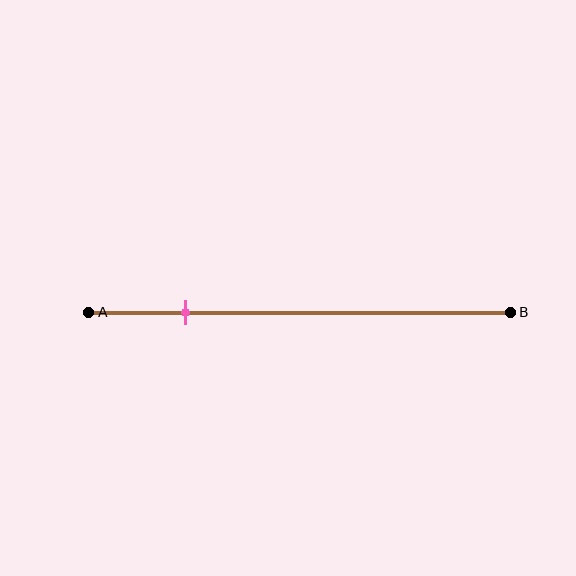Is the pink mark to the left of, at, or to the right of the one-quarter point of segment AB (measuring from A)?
The pink mark is approximately at the one-quarter point of segment AB.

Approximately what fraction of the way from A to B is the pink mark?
The pink mark is approximately 25% of the way from A to B.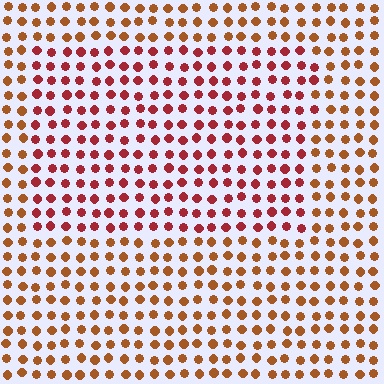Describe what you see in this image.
The image is filled with small brown elements in a uniform arrangement. A rectangle-shaped region is visible where the elements are tinted to a slightly different hue, forming a subtle color boundary.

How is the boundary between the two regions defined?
The boundary is defined purely by a slight shift in hue (about 32 degrees). Spacing, size, and orientation are identical on both sides.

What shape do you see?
I see a rectangle.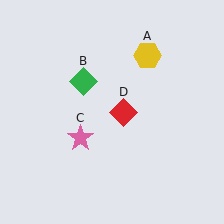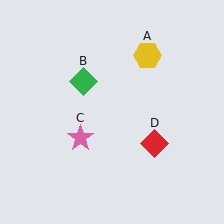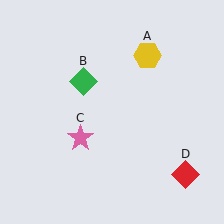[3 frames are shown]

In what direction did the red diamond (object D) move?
The red diamond (object D) moved down and to the right.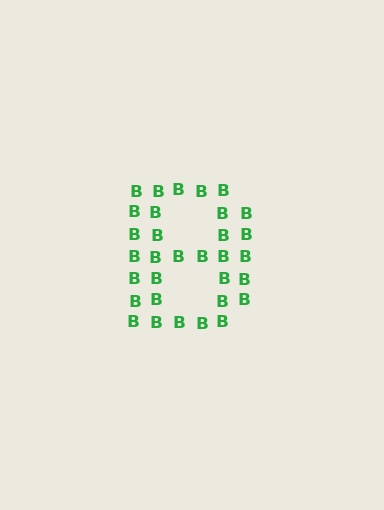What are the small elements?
The small elements are letter B's.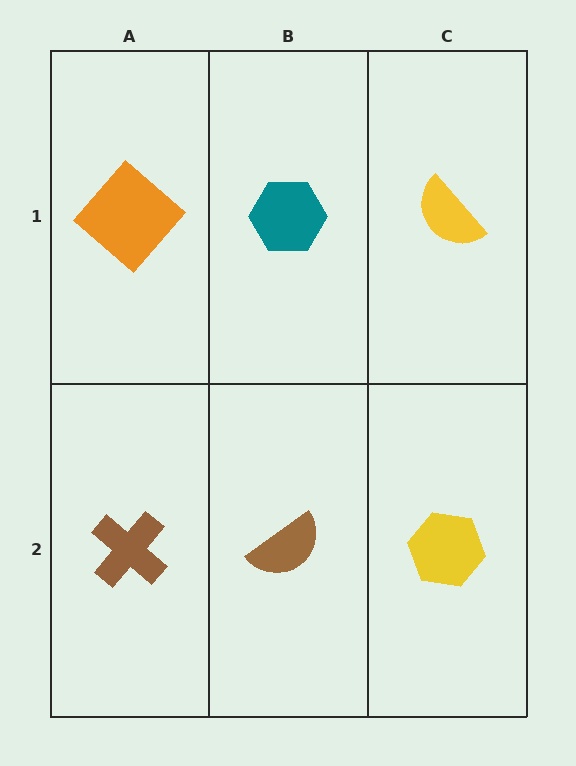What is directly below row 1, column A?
A brown cross.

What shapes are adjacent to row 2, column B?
A teal hexagon (row 1, column B), a brown cross (row 2, column A), a yellow hexagon (row 2, column C).